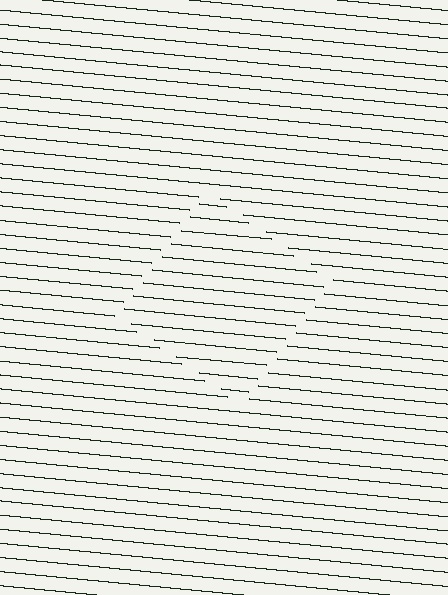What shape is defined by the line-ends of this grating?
An illusory square. The interior of the shape contains the same grating, shifted by half a period — the contour is defined by the phase discontinuity where line-ends from the inner and outer gratings abut.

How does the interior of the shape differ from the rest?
The interior of the shape contains the same grating, shifted by half a period — the contour is defined by the phase discontinuity where line-ends from the inner and outer gratings abut.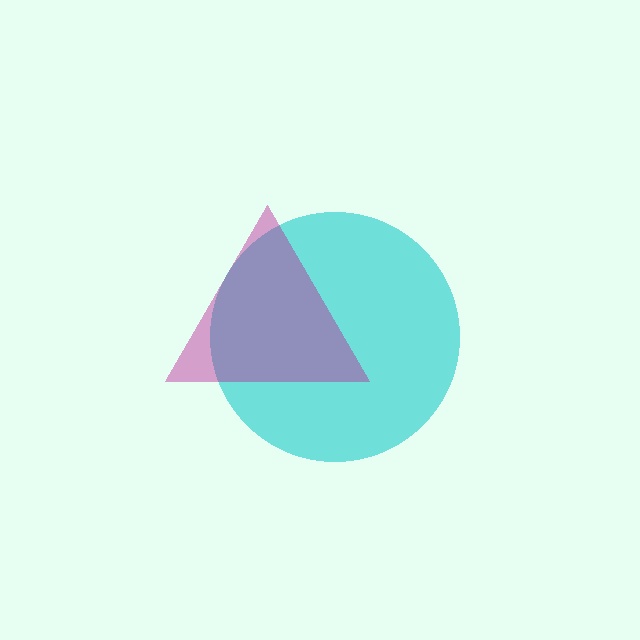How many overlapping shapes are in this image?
There are 2 overlapping shapes in the image.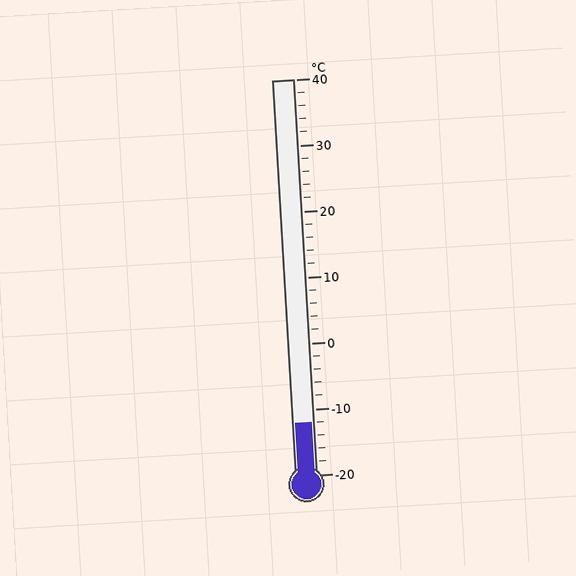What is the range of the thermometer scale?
The thermometer scale ranges from -20°C to 40°C.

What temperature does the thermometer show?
The thermometer shows approximately -12°C.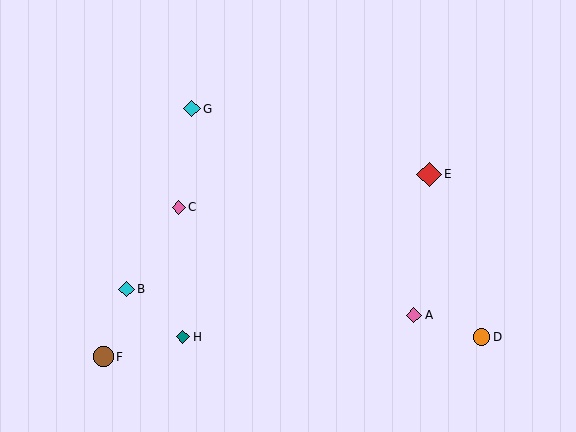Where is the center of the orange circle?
The center of the orange circle is at (482, 337).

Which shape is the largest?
The red diamond (labeled E) is the largest.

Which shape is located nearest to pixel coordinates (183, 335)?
The teal diamond (labeled H) at (183, 337) is nearest to that location.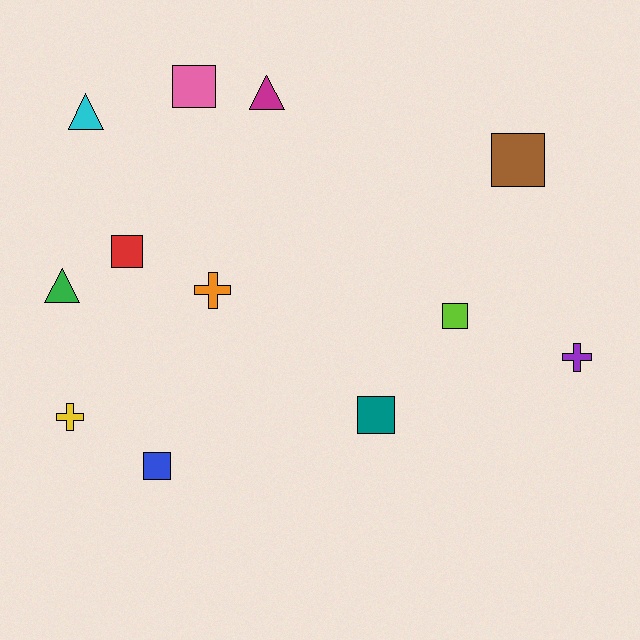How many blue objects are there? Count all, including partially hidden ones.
There is 1 blue object.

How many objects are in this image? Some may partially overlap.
There are 12 objects.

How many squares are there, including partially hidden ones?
There are 6 squares.